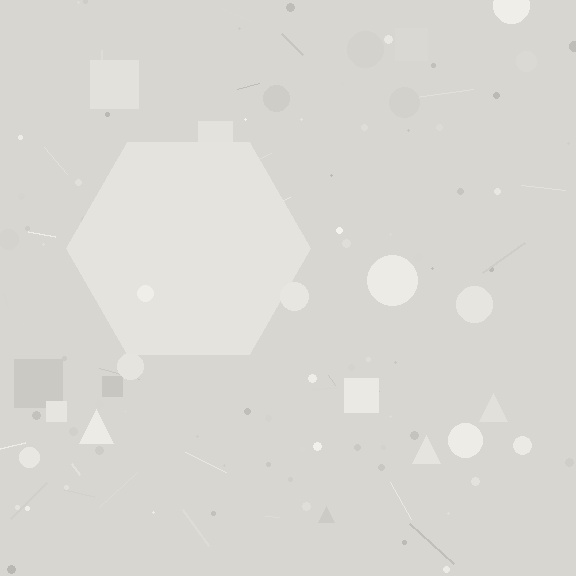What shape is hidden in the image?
A hexagon is hidden in the image.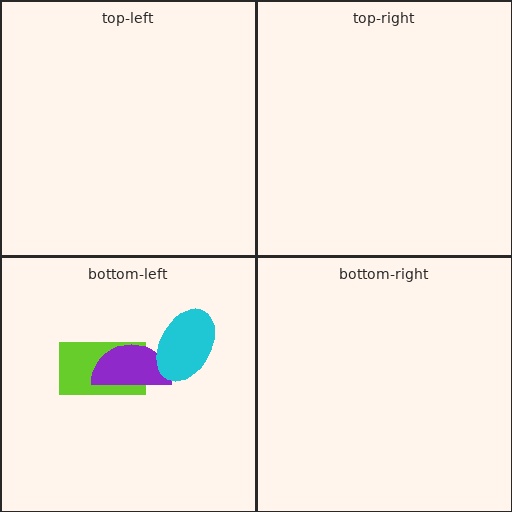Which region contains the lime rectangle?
The bottom-left region.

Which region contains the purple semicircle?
The bottom-left region.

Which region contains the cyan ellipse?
The bottom-left region.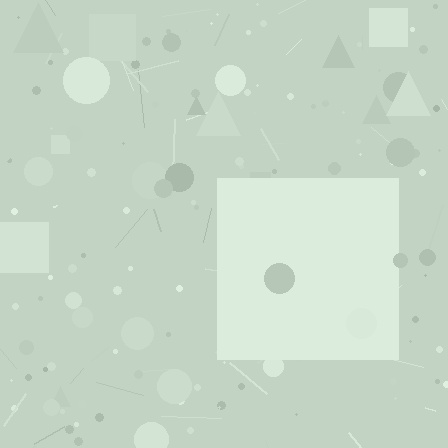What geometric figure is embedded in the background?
A square is embedded in the background.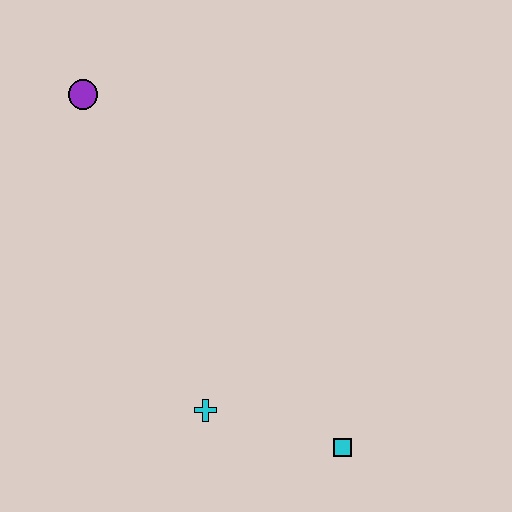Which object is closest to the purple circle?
The cyan cross is closest to the purple circle.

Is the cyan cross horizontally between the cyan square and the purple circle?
Yes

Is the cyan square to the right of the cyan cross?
Yes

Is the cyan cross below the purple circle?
Yes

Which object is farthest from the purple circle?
The cyan square is farthest from the purple circle.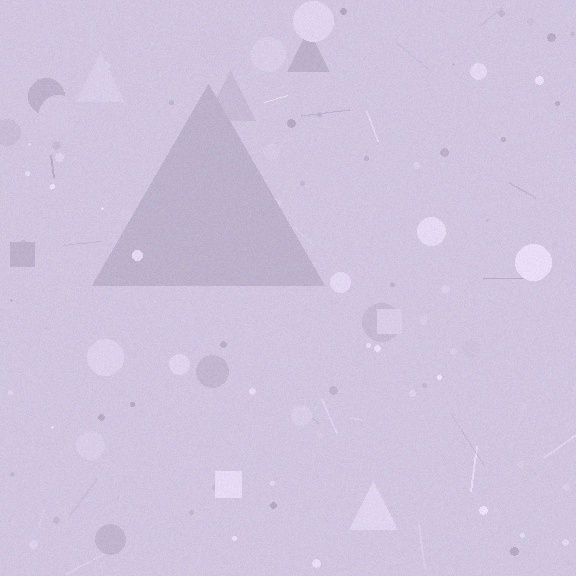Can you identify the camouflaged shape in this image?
The camouflaged shape is a triangle.